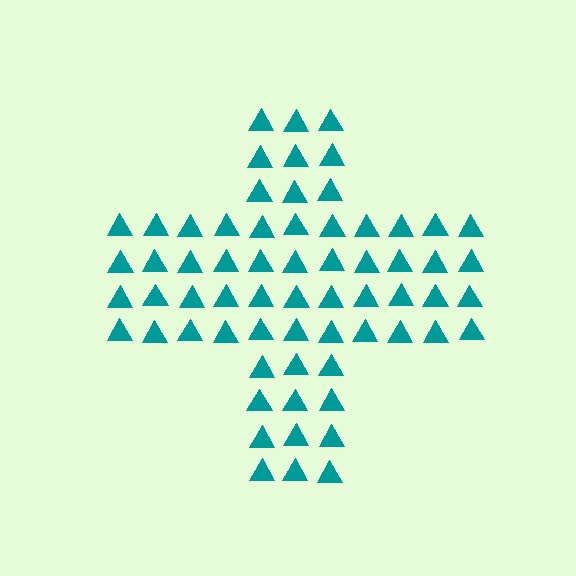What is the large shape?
The large shape is a cross.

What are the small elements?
The small elements are triangles.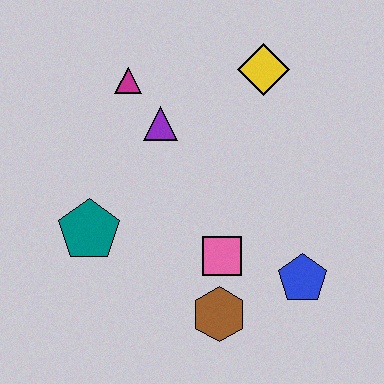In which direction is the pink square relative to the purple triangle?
The pink square is below the purple triangle.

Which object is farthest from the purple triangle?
The blue pentagon is farthest from the purple triangle.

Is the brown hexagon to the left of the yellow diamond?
Yes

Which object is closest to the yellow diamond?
The purple triangle is closest to the yellow diamond.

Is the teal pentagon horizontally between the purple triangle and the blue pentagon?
No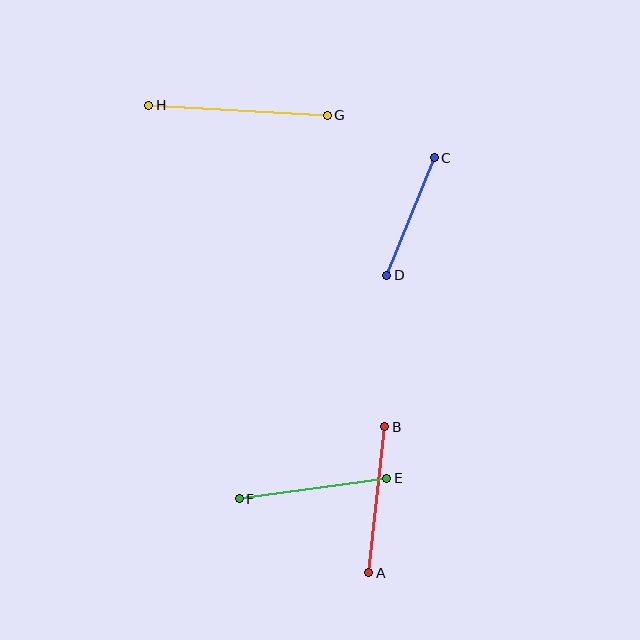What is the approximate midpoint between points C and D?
The midpoint is at approximately (410, 217) pixels.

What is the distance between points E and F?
The distance is approximately 149 pixels.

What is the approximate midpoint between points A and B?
The midpoint is at approximately (377, 500) pixels.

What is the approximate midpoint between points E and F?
The midpoint is at approximately (313, 489) pixels.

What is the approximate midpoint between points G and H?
The midpoint is at approximately (238, 110) pixels.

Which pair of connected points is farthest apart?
Points G and H are farthest apart.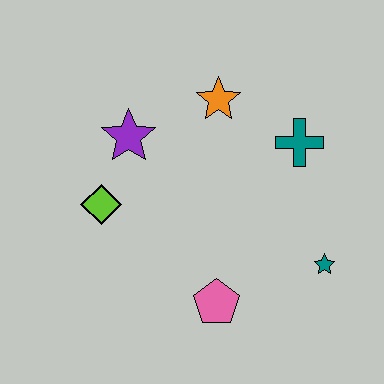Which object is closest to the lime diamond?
The purple star is closest to the lime diamond.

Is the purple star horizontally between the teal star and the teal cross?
No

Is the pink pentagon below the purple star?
Yes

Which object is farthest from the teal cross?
The lime diamond is farthest from the teal cross.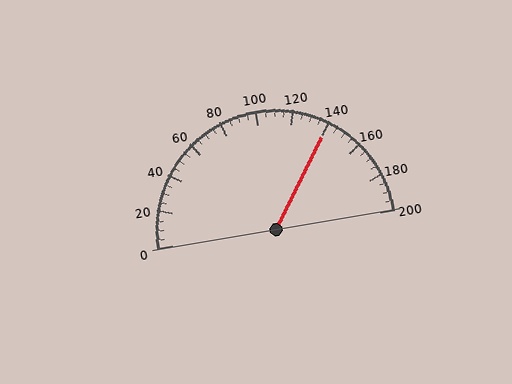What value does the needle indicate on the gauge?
The needle indicates approximately 140.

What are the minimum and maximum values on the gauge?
The gauge ranges from 0 to 200.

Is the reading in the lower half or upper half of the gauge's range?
The reading is in the upper half of the range (0 to 200).